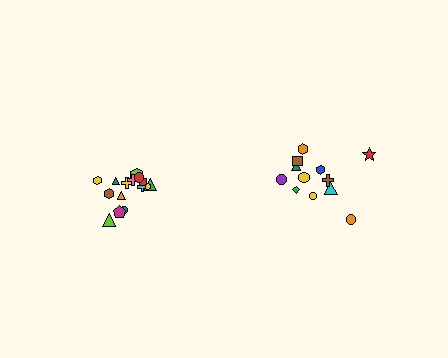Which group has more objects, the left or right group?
The left group.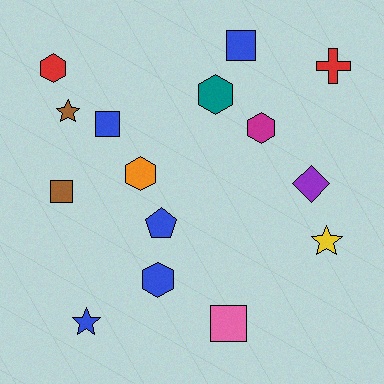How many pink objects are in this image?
There is 1 pink object.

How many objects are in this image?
There are 15 objects.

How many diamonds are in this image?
There is 1 diamond.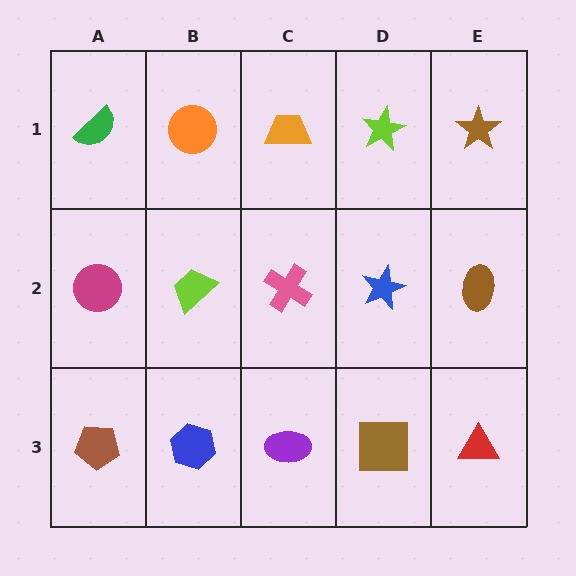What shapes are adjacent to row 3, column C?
A pink cross (row 2, column C), a blue hexagon (row 3, column B), a brown square (row 3, column D).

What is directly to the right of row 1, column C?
A lime star.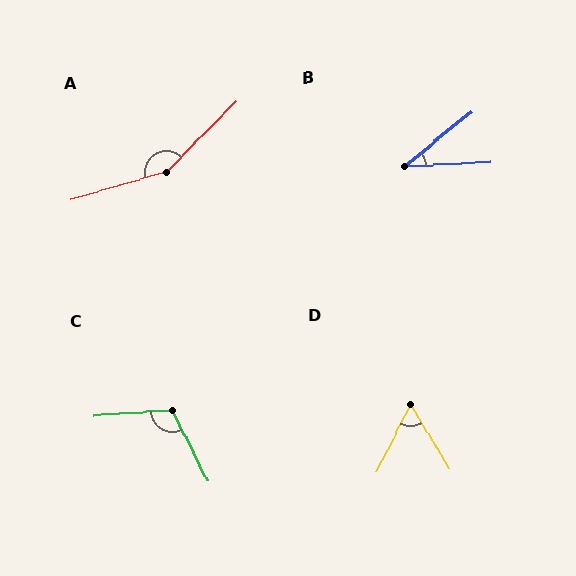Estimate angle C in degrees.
Approximately 113 degrees.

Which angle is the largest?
A, at approximately 151 degrees.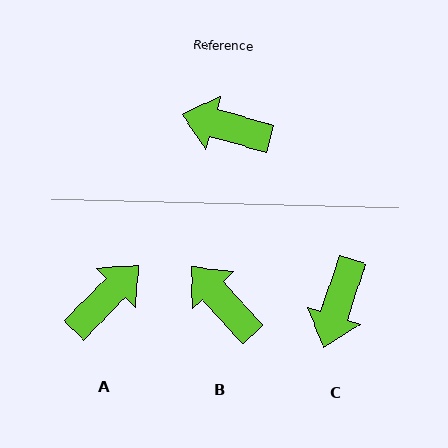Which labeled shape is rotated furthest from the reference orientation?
A, about 118 degrees away.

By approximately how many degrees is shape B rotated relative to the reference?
Approximately 32 degrees clockwise.